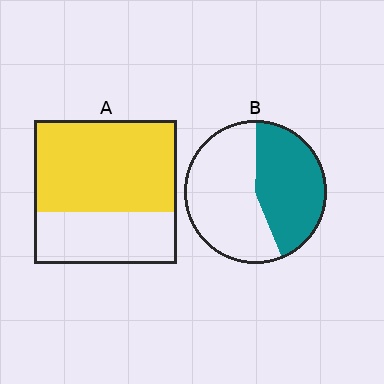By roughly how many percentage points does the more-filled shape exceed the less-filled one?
By roughly 20 percentage points (A over B).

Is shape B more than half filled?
No.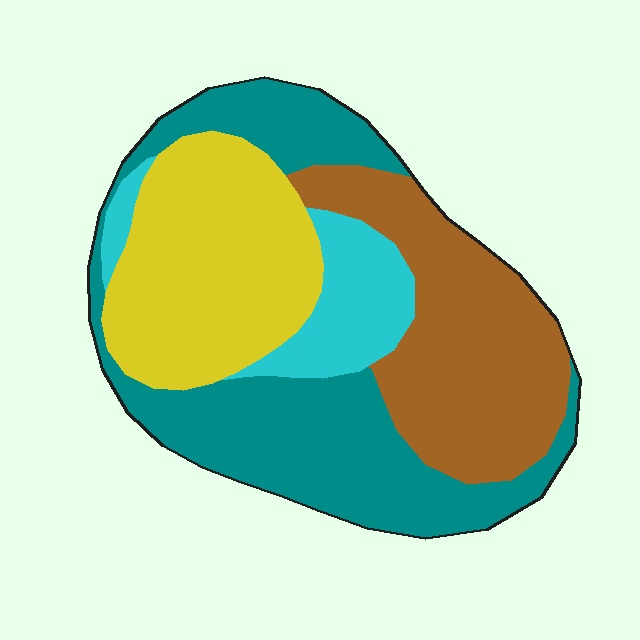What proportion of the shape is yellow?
Yellow covers about 25% of the shape.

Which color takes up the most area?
Teal, at roughly 35%.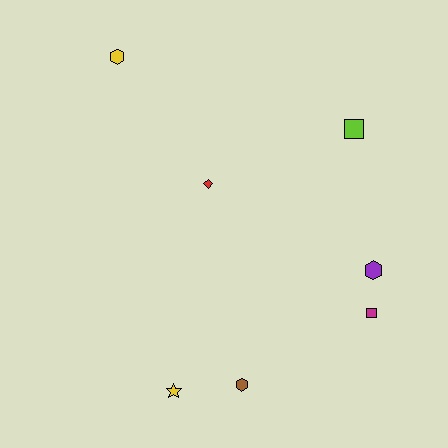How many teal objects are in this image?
There are no teal objects.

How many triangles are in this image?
There are no triangles.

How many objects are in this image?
There are 7 objects.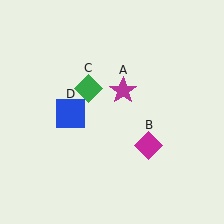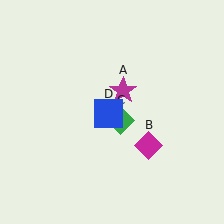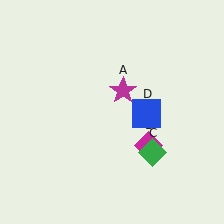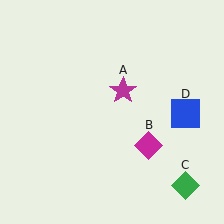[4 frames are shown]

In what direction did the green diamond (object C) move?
The green diamond (object C) moved down and to the right.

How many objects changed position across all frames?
2 objects changed position: green diamond (object C), blue square (object D).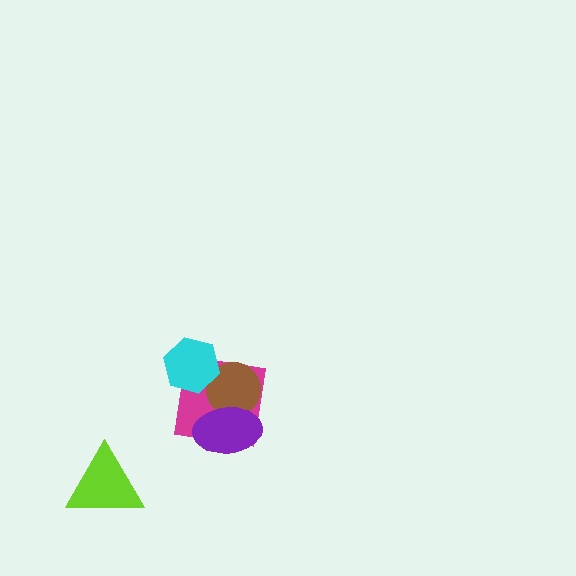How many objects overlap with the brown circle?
3 objects overlap with the brown circle.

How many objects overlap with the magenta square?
3 objects overlap with the magenta square.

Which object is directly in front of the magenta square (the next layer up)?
The brown circle is directly in front of the magenta square.